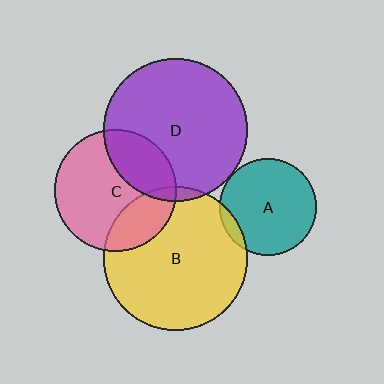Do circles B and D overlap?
Yes.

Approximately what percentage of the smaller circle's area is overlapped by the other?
Approximately 5%.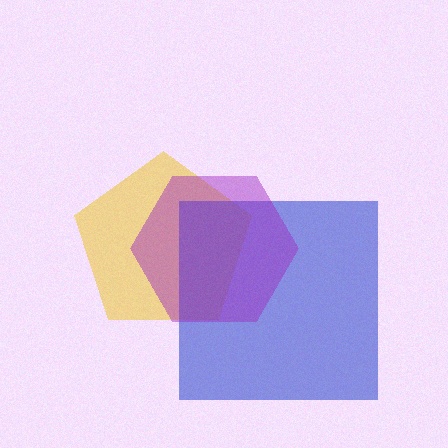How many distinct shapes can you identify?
There are 3 distinct shapes: a yellow pentagon, a blue square, a purple hexagon.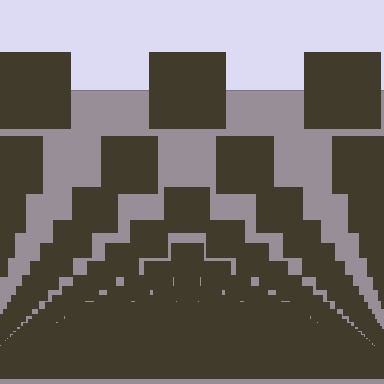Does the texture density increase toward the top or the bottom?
Density increases toward the bottom.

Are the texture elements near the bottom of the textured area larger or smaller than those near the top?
Smaller. The gradient is inverted — elements near the bottom are smaller and denser.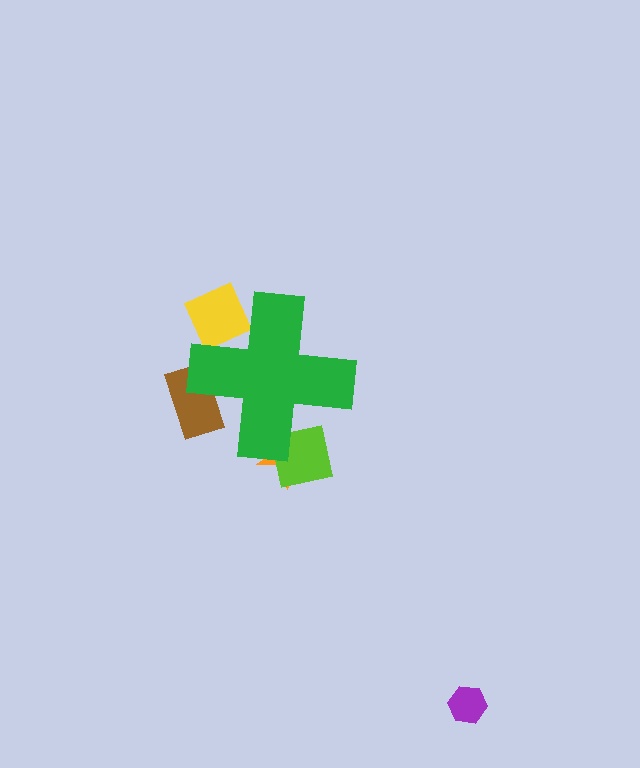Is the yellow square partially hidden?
Yes, the yellow square is partially hidden behind the green cross.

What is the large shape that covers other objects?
A green cross.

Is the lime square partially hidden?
Yes, the lime square is partially hidden behind the green cross.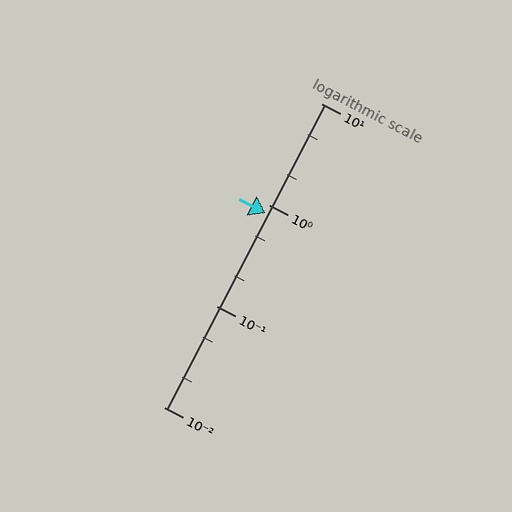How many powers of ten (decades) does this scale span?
The scale spans 3 decades, from 0.01 to 10.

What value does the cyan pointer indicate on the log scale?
The pointer indicates approximately 0.83.